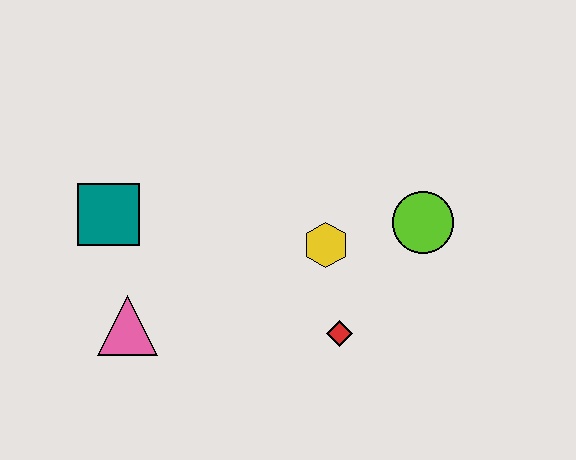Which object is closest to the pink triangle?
The teal square is closest to the pink triangle.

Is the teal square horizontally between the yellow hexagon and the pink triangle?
No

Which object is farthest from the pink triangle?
The lime circle is farthest from the pink triangle.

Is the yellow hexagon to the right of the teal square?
Yes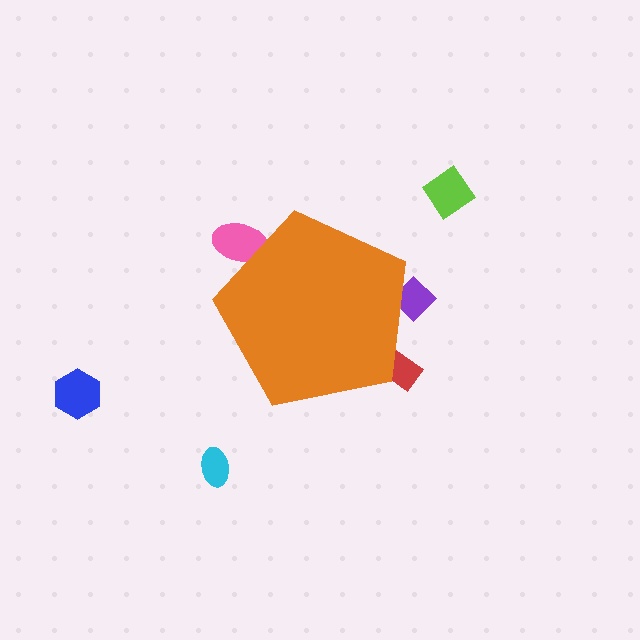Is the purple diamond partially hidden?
Yes, the purple diamond is partially hidden behind the orange pentagon.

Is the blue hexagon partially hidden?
No, the blue hexagon is fully visible.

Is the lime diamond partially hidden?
No, the lime diamond is fully visible.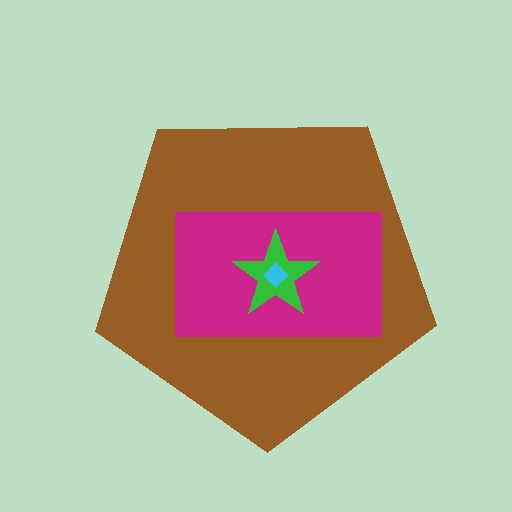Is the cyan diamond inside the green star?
Yes.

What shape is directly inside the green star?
The cyan diamond.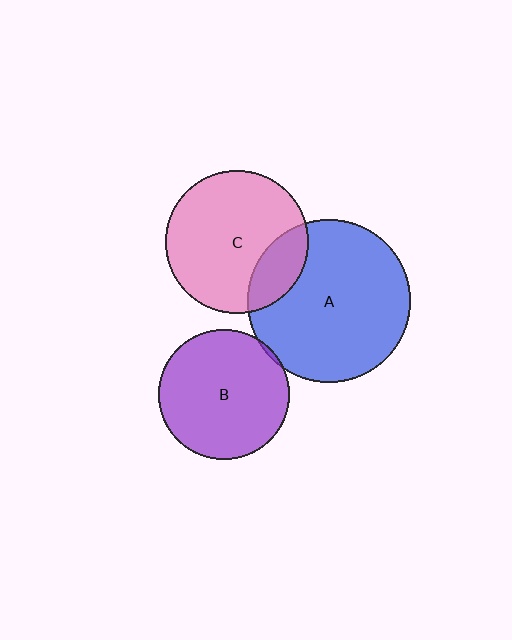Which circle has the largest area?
Circle A (blue).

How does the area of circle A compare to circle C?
Approximately 1.3 times.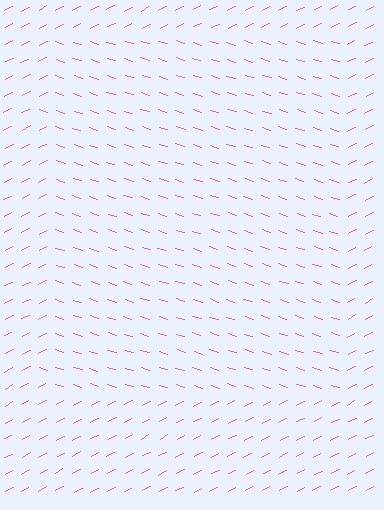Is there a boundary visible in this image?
Yes, there is a texture boundary formed by a change in line orientation.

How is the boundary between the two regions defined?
The boundary is defined purely by a change in line orientation (approximately 45 degrees difference). All lines are the same color and thickness.